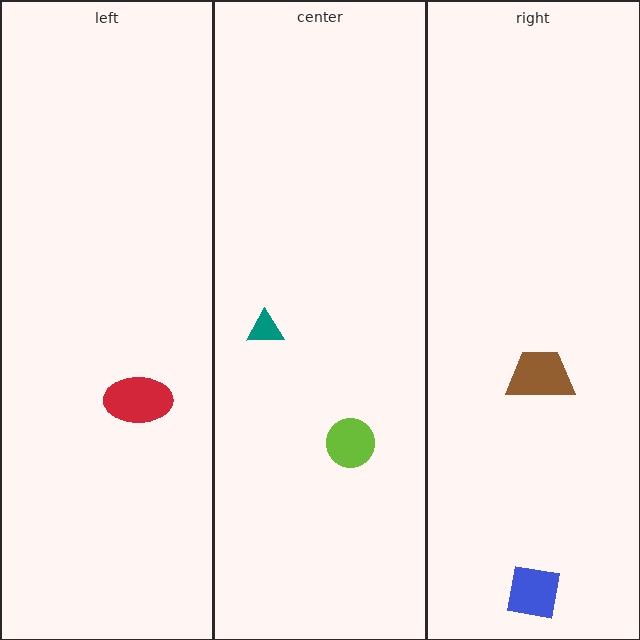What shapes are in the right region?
The blue square, the brown trapezoid.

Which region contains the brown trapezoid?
The right region.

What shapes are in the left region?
The red ellipse.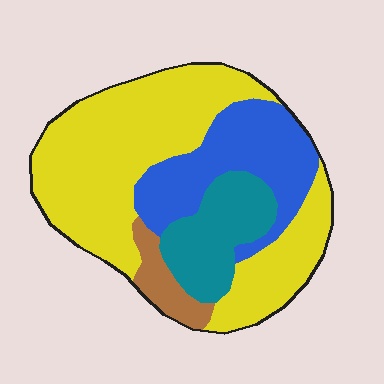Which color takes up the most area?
Yellow, at roughly 55%.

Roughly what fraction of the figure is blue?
Blue takes up about one quarter (1/4) of the figure.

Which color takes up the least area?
Brown, at roughly 5%.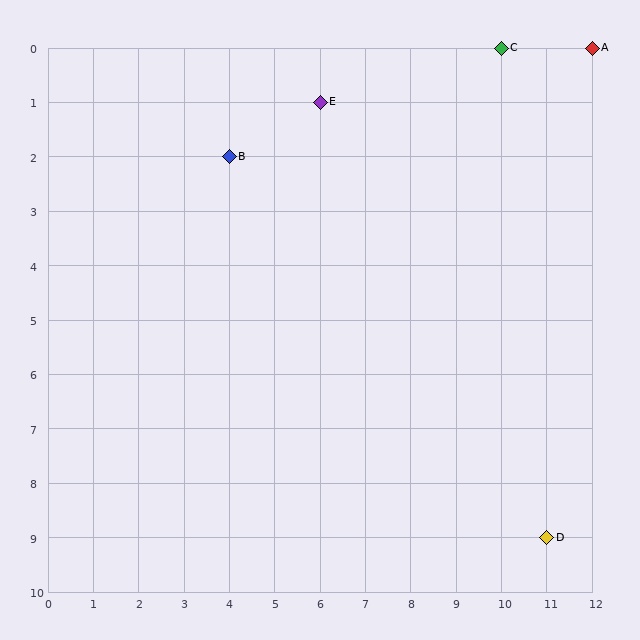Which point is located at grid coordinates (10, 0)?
Point C is at (10, 0).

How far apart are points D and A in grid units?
Points D and A are 1 column and 9 rows apart (about 9.1 grid units diagonally).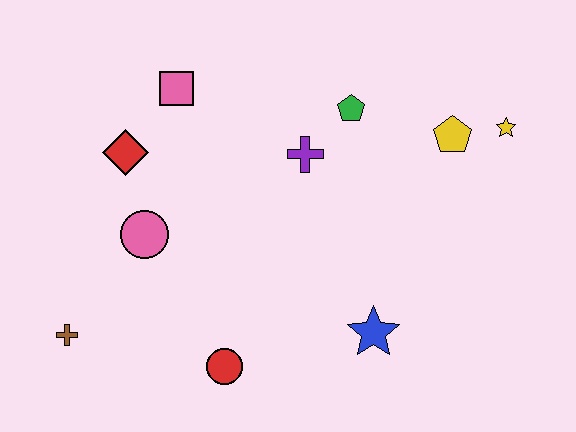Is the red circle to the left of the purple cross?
Yes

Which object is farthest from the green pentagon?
The brown cross is farthest from the green pentagon.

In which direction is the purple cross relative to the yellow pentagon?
The purple cross is to the left of the yellow pentagon.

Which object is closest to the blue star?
The red circle is closest to the blue star.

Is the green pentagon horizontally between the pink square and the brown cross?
No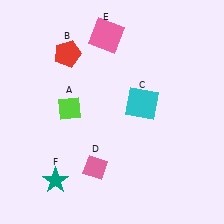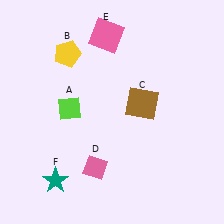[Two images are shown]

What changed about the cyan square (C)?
In Image 1, C is cyan. In Image 2, it changed to brown.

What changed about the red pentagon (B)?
In Image 1, B is red. In Image 2, it changed to yellow.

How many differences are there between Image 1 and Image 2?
There are 2 differences between the two images.